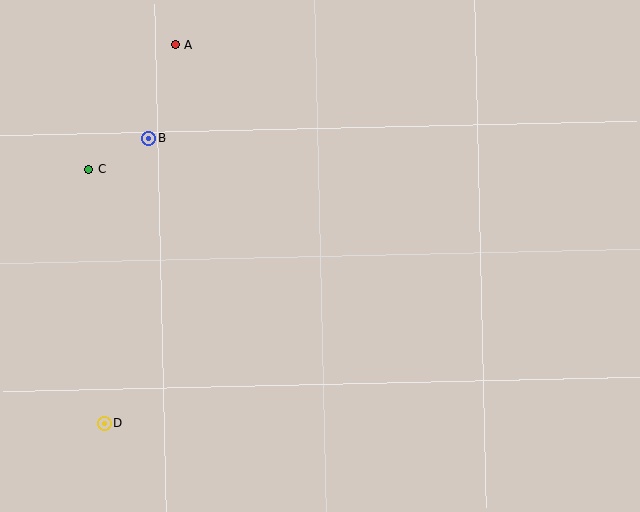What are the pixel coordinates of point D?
Point D is at (104, 423).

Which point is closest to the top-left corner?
Point A is closest to the top-left corner.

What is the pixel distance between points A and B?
The distance between A and B is 96 pixels.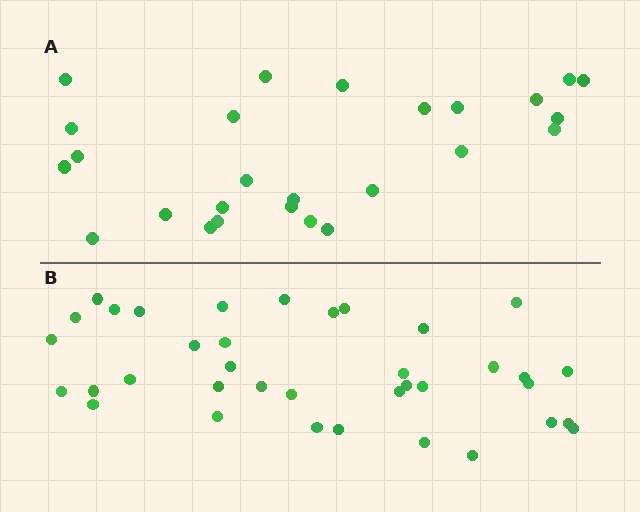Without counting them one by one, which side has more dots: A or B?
Region B (the bottom region) has more dots.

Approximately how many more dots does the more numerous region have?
Region B has roughly 12 or so more dots than region A.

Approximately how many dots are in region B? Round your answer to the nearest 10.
About 40 dots. (The exact count is 37, which rounds to 40.)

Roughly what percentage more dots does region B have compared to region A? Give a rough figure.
About 40% more.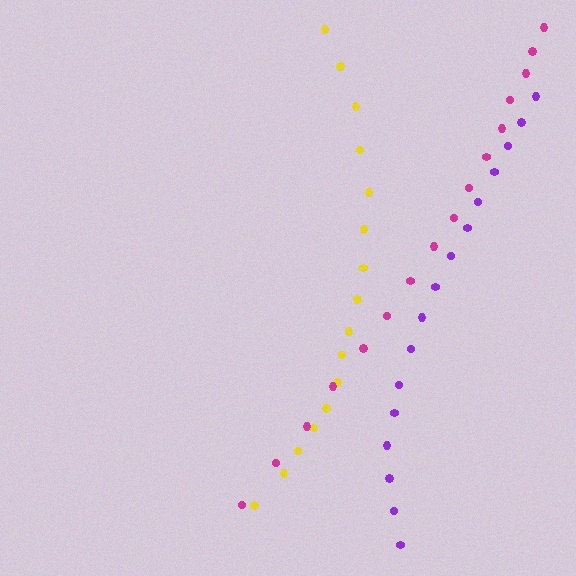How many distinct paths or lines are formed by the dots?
There are 3 distinct paths.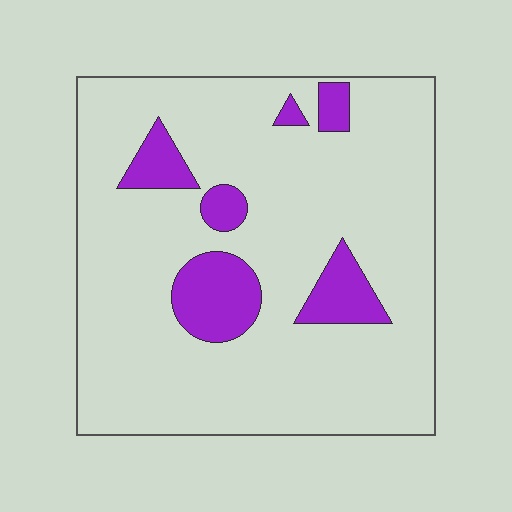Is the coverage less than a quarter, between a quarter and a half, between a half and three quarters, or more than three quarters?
Less than a quarter.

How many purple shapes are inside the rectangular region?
6.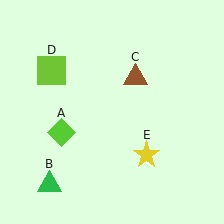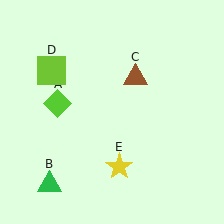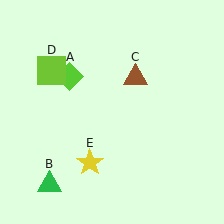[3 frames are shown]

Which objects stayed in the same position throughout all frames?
Green triangle (object B) and brown triangle (object C) and lime square (object D) remained stationary.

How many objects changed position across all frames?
2 objects changed position: lime diamond (object A), yellow star (object E).